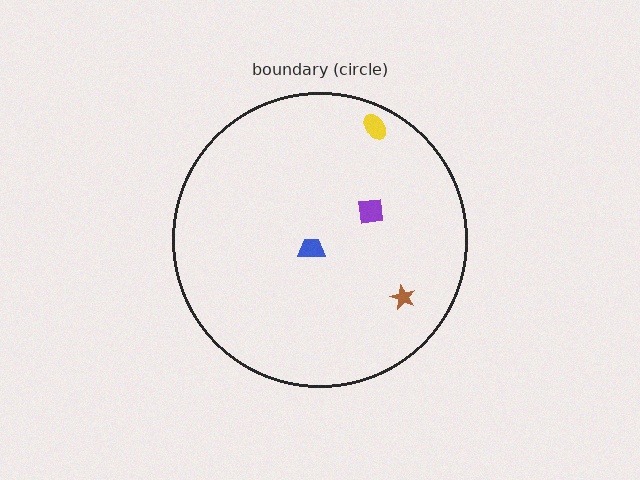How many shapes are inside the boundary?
4 inside, 0 outside.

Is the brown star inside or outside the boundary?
Inside.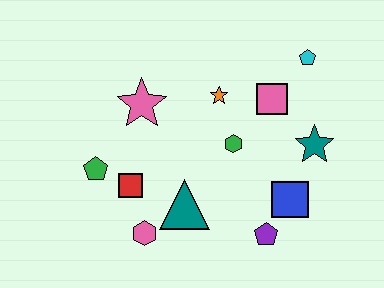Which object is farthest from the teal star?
The green pentagon is farthest from the teal star.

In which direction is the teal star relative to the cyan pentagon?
The teal star is below the cyan pentagon.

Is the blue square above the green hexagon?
No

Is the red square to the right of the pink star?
No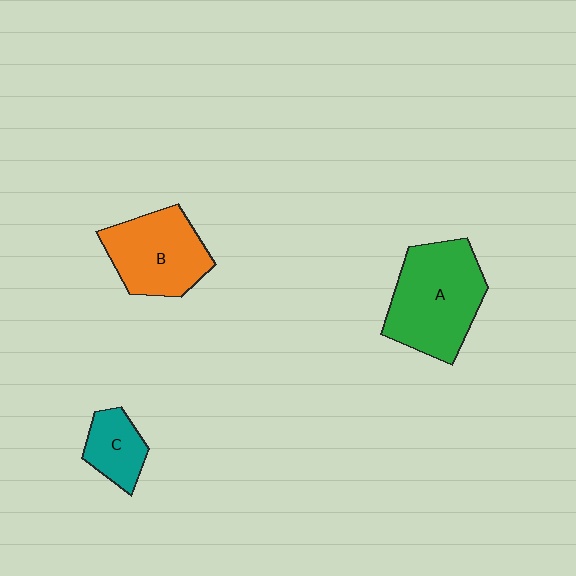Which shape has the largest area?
Shape A (green).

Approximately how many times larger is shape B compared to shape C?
Approximately 1.9 times.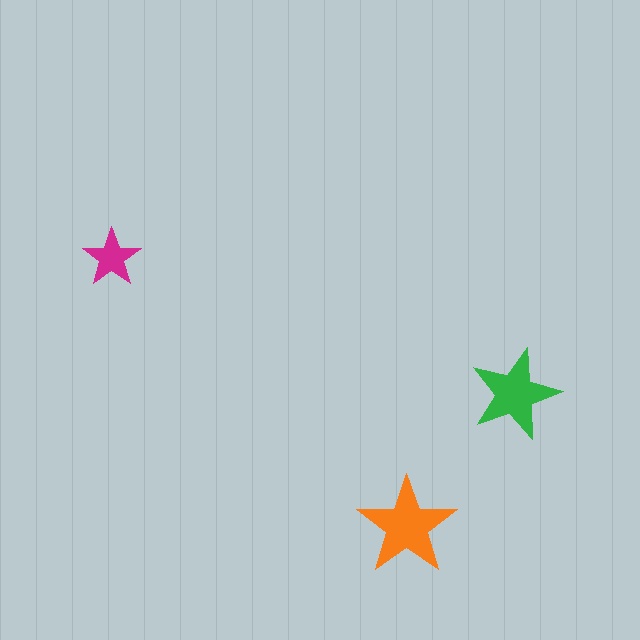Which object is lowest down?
The orange star is bottommost.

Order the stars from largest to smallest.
the orange one, the green one, the magenta one.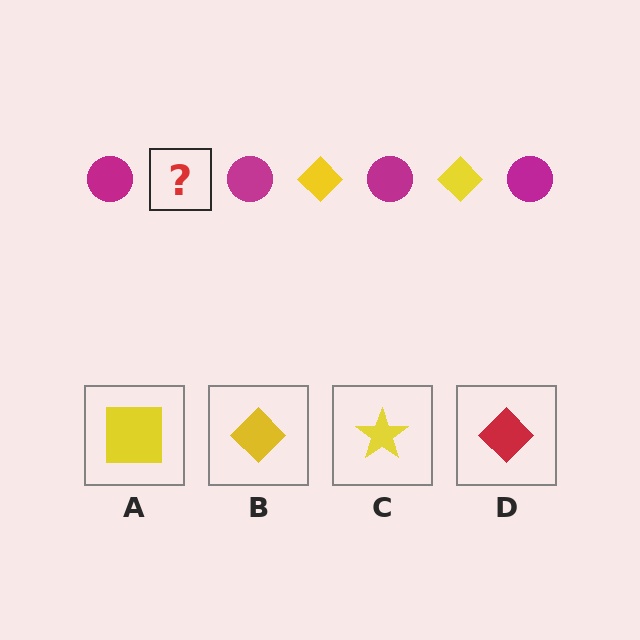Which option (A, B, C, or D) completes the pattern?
B.